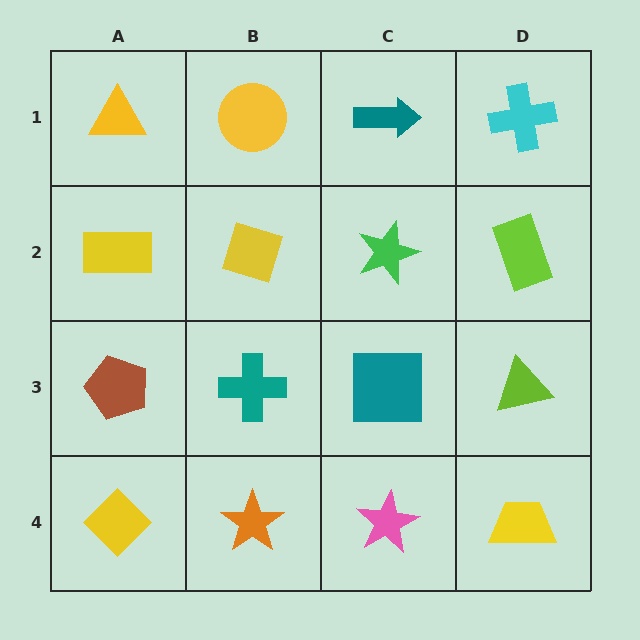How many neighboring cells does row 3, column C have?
4.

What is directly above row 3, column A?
A yellow rectangle.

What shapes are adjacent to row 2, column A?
A yellow triangle (row 1, column A), a brown pentagon (row 3, column A), a yellow diamond (row 2, column B).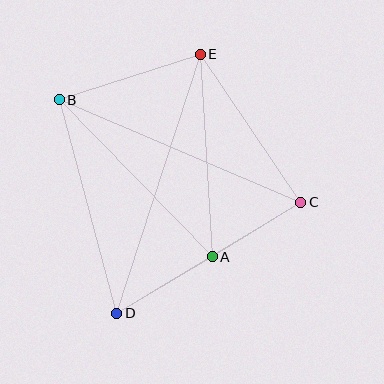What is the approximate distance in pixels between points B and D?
The distance between B and D is approximately 221 pixels.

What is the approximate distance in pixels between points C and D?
The distance between C and D is approximately 215 pixels.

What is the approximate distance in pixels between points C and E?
The distance between C and E is approximately 179 pixels.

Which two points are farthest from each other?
Points D and E are farthest from each other.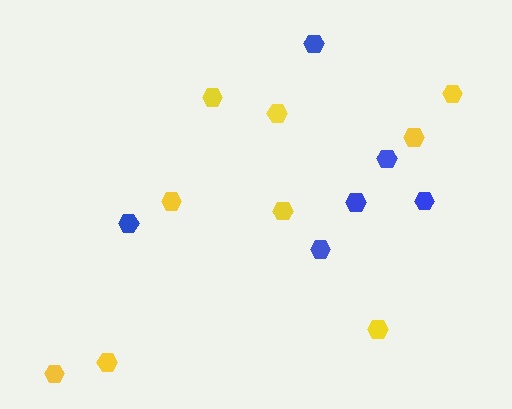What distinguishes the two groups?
There are 2 groups: one group of blue hexagons (6) and one group of yellow hexagons (9).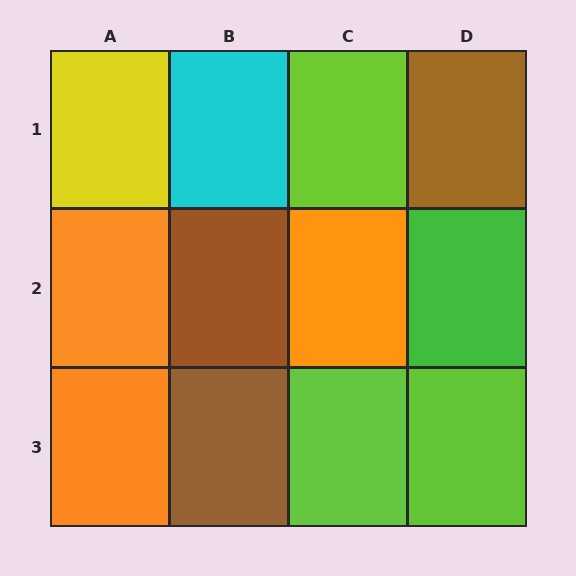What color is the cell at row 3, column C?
Lime.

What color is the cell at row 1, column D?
Brown.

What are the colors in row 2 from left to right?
Orange, brown, orange, green.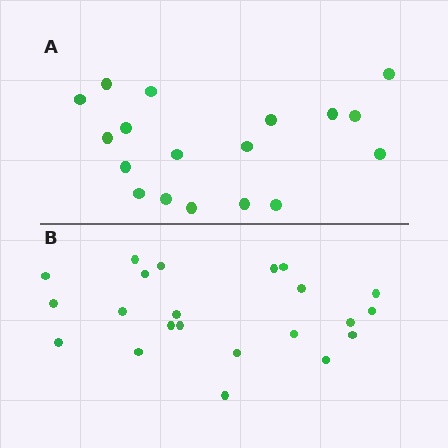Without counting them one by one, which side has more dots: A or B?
Region B (the bottom region) has more dots.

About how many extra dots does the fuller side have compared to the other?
Region B has about 4 more dots than region A.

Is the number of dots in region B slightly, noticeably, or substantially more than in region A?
Region B has only slightly more — the two regions are fairly close. The ratio is roughly 1.2 to 1.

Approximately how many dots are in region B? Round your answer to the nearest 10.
About 20 dots. (The exact count is 22, which rounds to 20.)